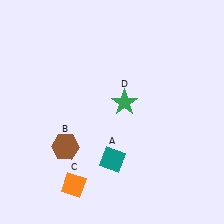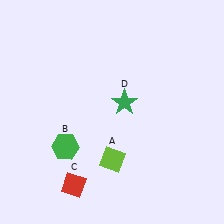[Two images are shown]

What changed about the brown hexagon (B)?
In Image 1, B is brown. In Image 2, it changed to green.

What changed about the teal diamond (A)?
In Image 1, A is teal. In Image 2, it changed to lime.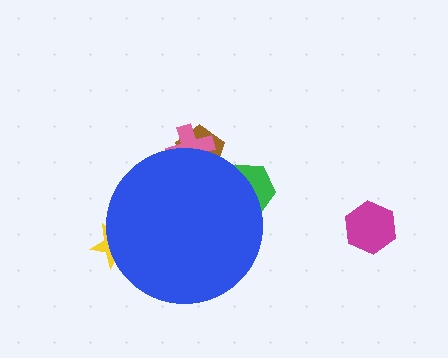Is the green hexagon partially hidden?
Yes, the green hexagon is partially hidden behind the blue circle.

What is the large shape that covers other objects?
A blue circle.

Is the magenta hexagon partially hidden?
No, the magenta hexagon is fully visible.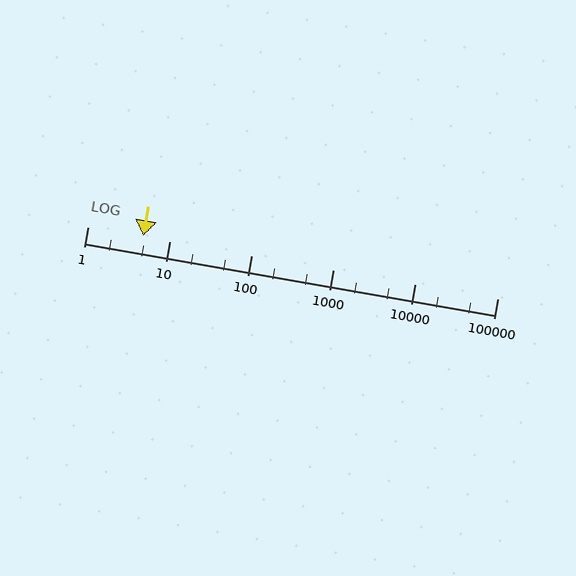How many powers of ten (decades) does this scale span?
The scale spans 5 decades, from 1 to 100000.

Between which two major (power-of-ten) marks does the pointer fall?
The pointer is between 1 and 10.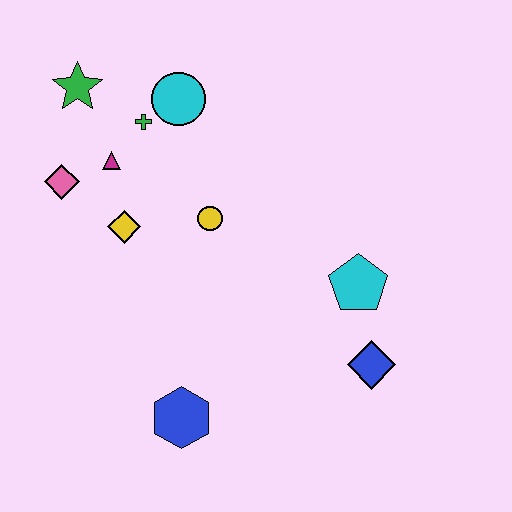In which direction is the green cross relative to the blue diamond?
The green cross is above the blue diamond.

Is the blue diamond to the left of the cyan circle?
No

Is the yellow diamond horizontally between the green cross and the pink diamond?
Yes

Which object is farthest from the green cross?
The blue diamond is farthest from the green cross.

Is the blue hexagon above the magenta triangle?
No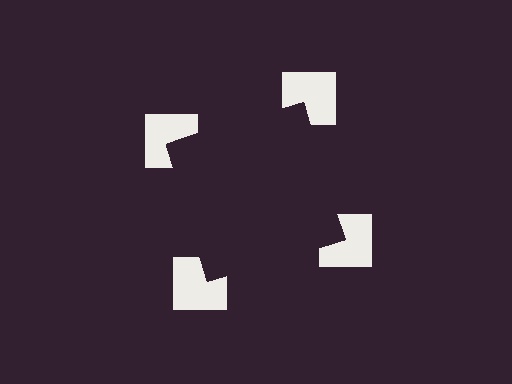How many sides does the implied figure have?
4 sides.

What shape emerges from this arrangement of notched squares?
An illusory square — its edges are inferred from the aligned wedge cuts in the notched squares, not physically drawn.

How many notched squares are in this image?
There are 4 — one at each vertex of the illusory square.